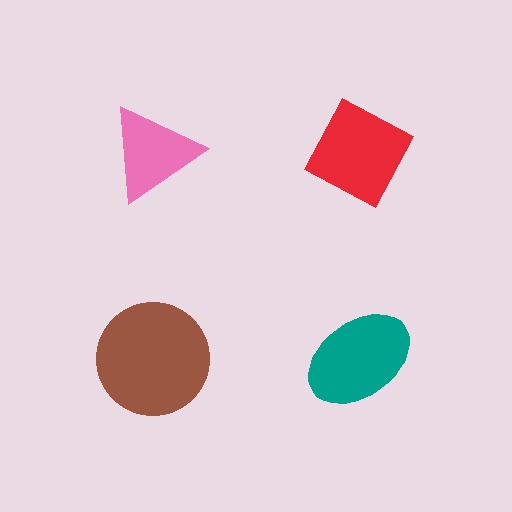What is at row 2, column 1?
A brown circle.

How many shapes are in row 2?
2 shapes.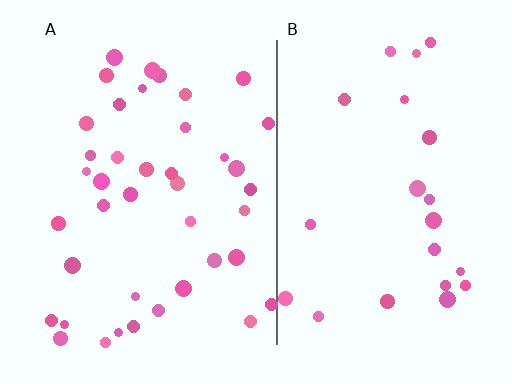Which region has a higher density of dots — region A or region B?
A (the left).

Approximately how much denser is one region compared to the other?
Approximately 1.8× — region A over region B.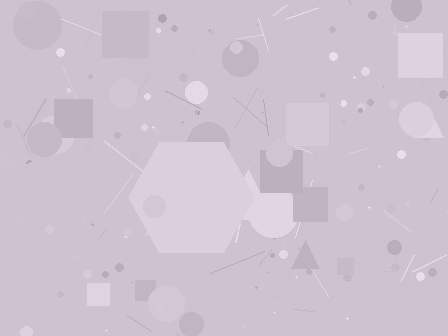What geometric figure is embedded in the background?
A hexagon is embedded in the background.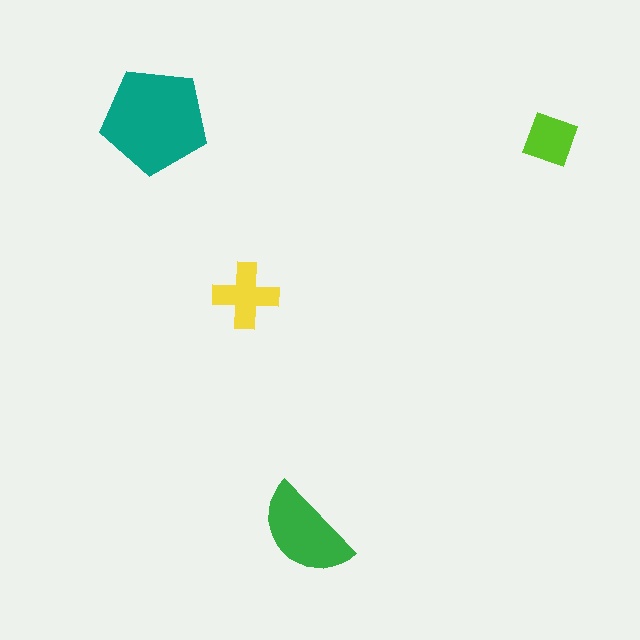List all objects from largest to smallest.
The teal pentagon, the green semicircle, the yellow cross, the lime diamond.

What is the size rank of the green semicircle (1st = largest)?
2nd.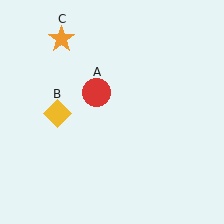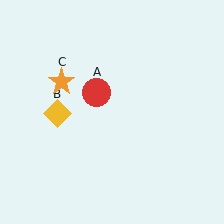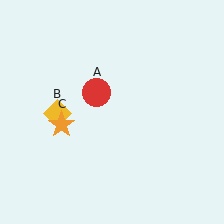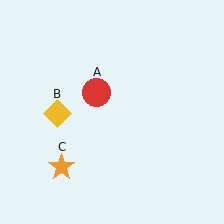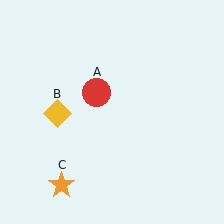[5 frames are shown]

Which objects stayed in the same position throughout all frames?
Red circle (object A) and yellow diamond (object B) remained stationary.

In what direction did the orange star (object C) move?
The orange star (object C) moved down.